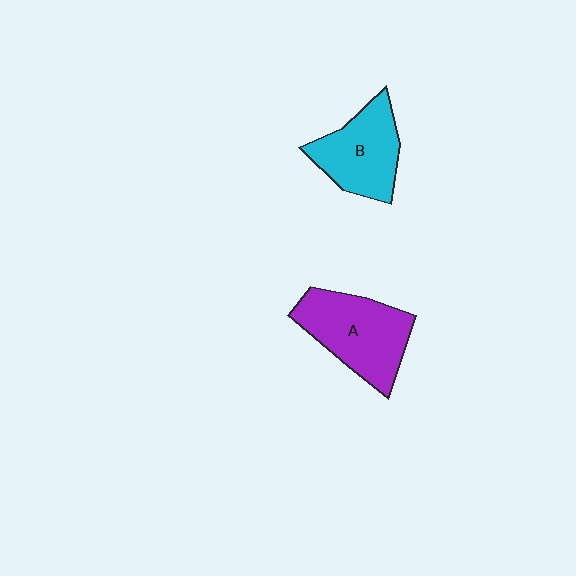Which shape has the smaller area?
Shape B (cyan).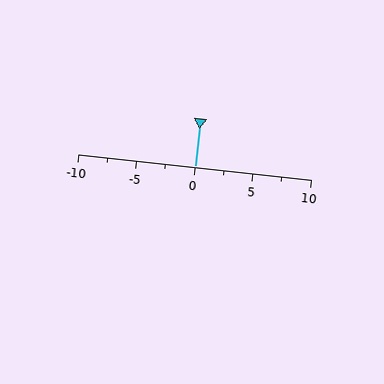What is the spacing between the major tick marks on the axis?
The major ticks are spaced 5 apart.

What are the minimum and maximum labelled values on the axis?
The axis runs from -10 to 10.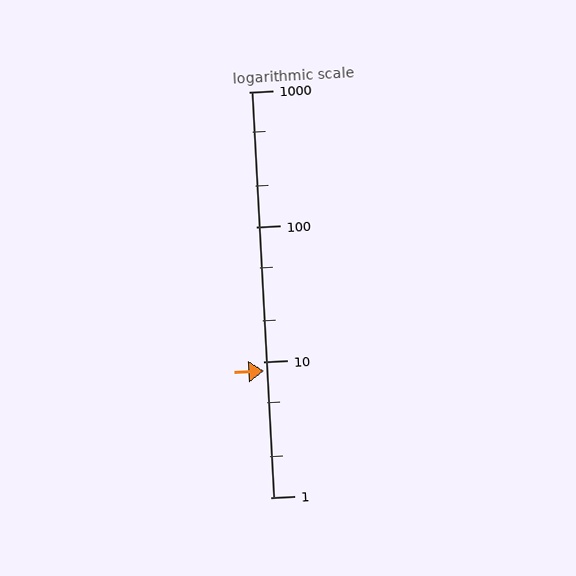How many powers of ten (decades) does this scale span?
The scale spans 3 decades, from 1 to 1000.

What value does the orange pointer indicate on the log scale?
The pointer indicates approximately 8.6.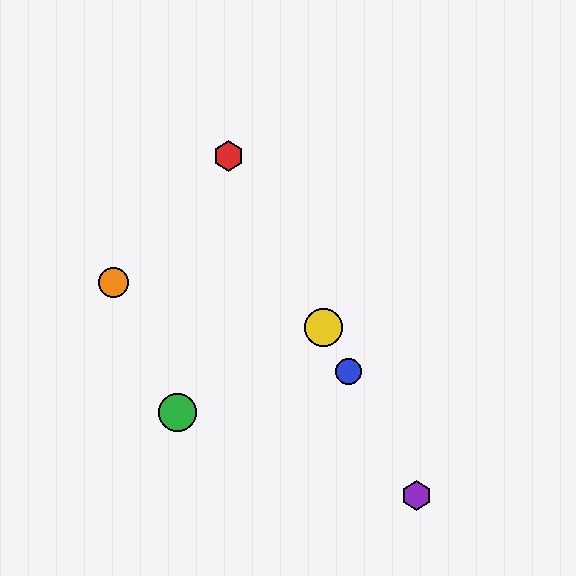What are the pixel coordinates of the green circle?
The green circle is at (177, 413).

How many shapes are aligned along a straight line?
4 shapes (the red hexagon, the blue circle, the yellow circle, the purple hexagon) are aligned along a straight line.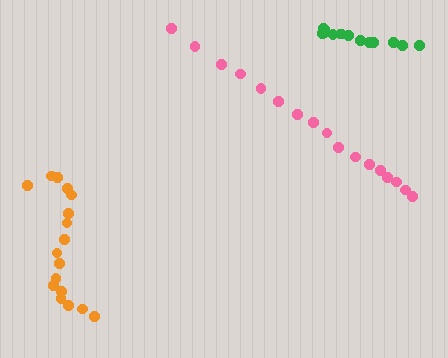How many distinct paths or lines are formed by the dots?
There are 3 distinct paths.